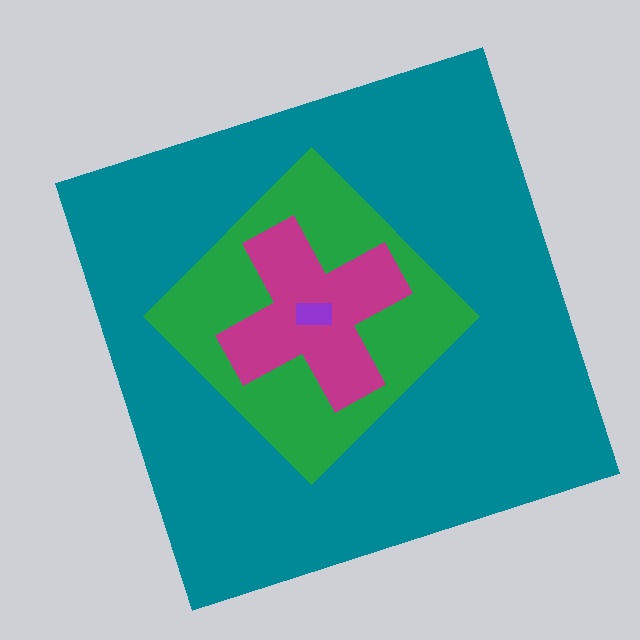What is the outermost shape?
The teal square.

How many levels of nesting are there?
4.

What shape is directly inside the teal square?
The green diamond.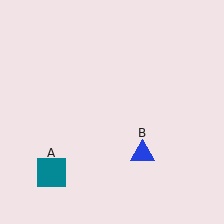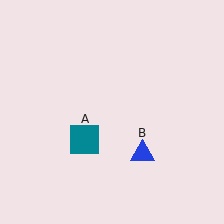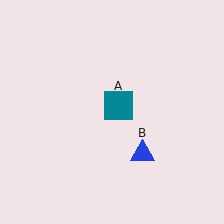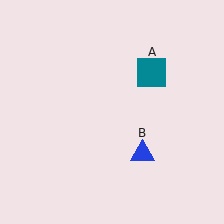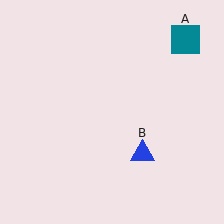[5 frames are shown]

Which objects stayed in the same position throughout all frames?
Blue triangle (object B) remained stationary.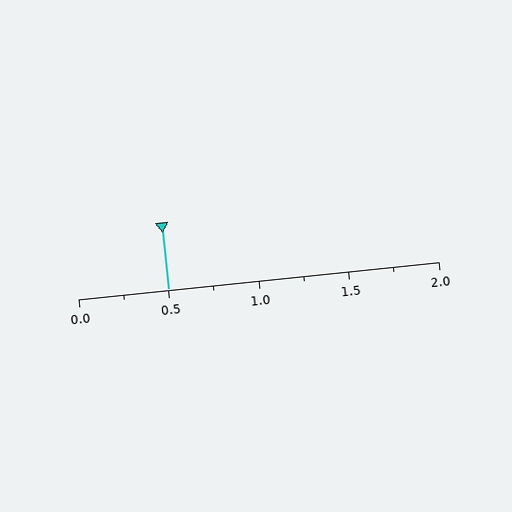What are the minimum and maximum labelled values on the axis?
The axis runs from 0.0 to 2.0.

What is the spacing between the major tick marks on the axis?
The major ticks are spaced 0.5 apart.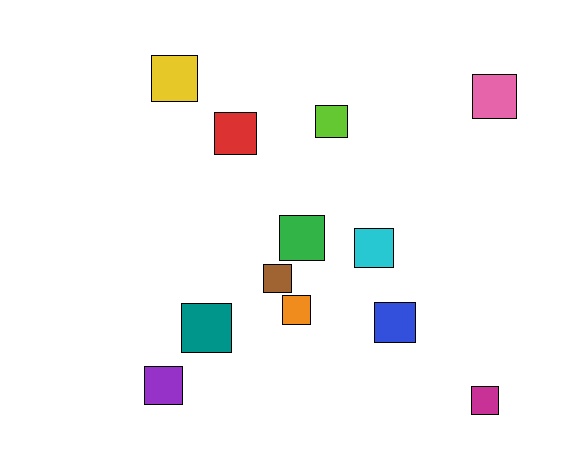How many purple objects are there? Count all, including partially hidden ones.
There is 1 purple object.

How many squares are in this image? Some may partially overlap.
There are 12 squares.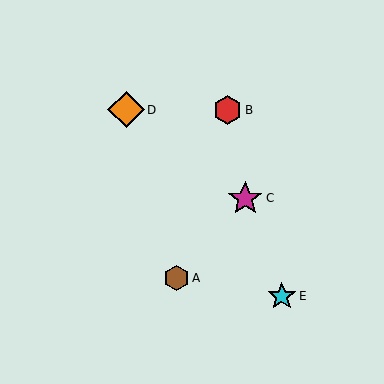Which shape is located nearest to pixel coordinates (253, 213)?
The magenta star (labeled C) at (245, 198) is nearest to that location.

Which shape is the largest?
The orange diamond (labeled D) is the largest.